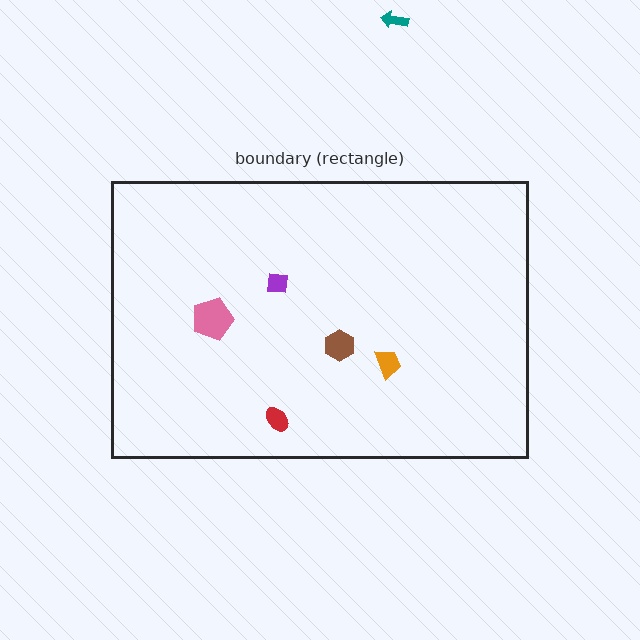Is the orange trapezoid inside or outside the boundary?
Inside.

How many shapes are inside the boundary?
5 inside, 1 outside.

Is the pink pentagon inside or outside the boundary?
Inside.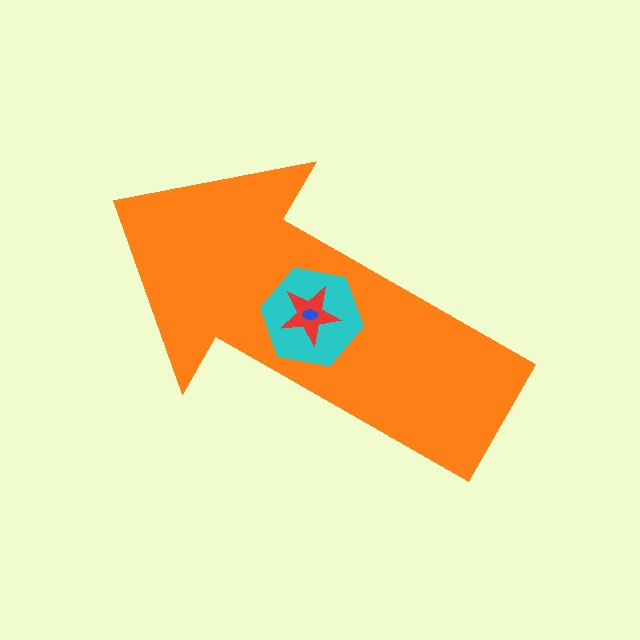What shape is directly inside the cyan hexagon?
The red star.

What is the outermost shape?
The orange arrow.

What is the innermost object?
The blue ellipse.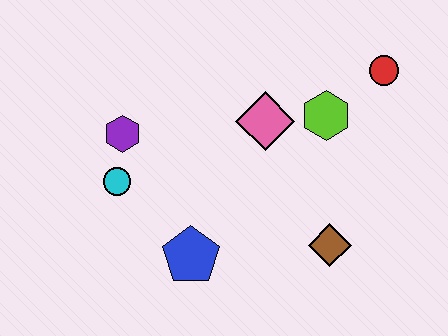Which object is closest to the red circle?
The lime hexagon is closest to the red circle.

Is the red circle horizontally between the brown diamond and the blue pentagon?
No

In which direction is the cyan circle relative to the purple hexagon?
The cyan circle is below the purple hexagon.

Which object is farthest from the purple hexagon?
The red circle is farthest from the purple hexagon.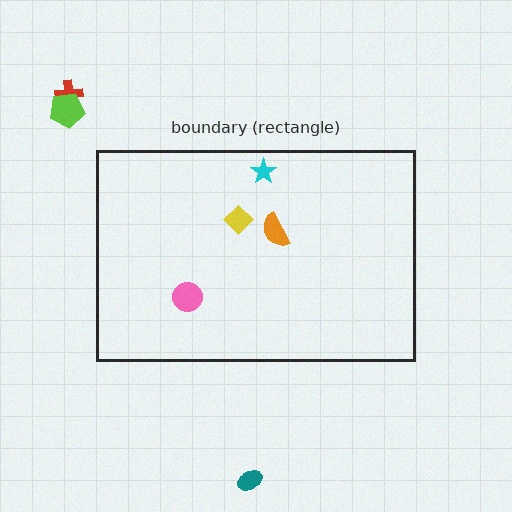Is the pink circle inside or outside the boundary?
Inside.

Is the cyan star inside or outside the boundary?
Inside.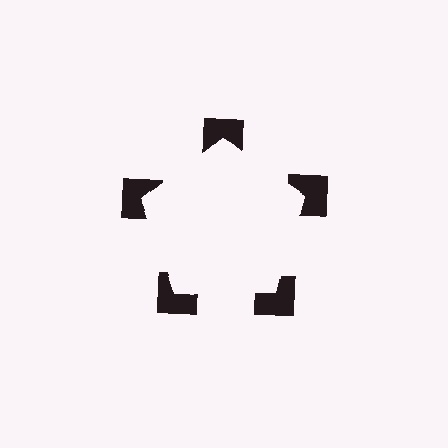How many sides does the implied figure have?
5 sides.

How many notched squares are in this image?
There are 5 — one at each vertex of the illusory pentagon.